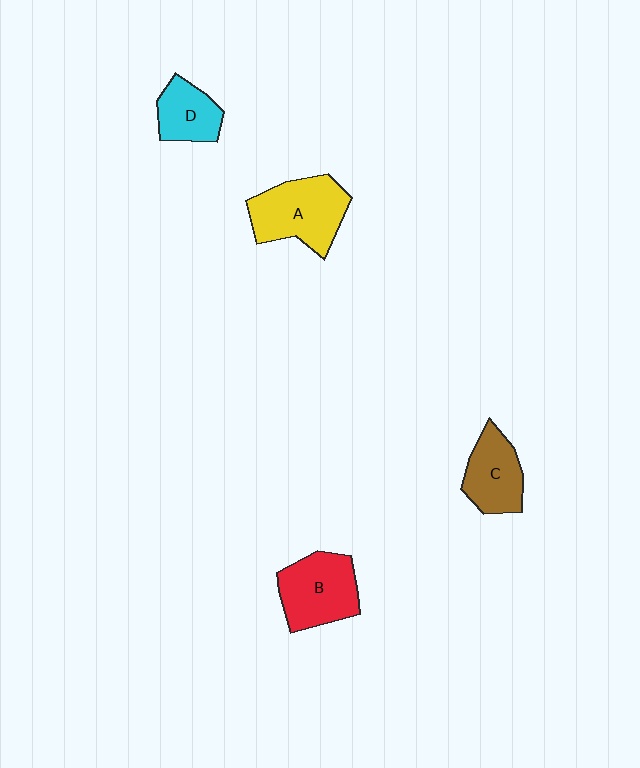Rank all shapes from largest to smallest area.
From largest to smallest: A (yellow), B (red), C (brown), D (cyan).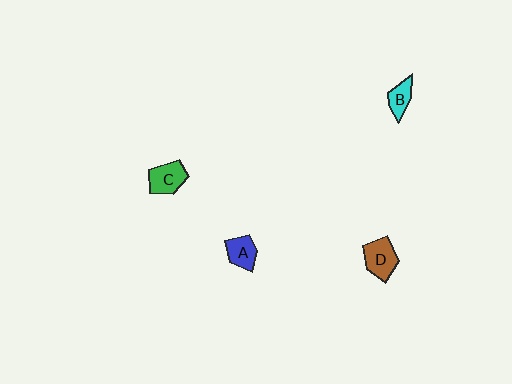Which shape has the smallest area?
Shape B (cyan).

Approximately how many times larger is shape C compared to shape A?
Approximately 1.2 times.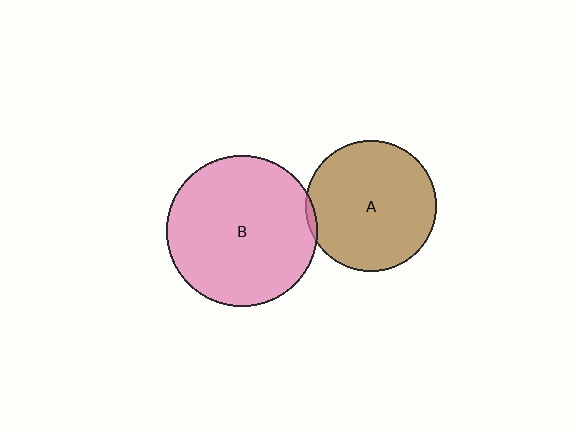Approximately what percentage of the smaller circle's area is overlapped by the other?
Approximately 5%.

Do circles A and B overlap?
Yes.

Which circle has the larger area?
Circle B (pink).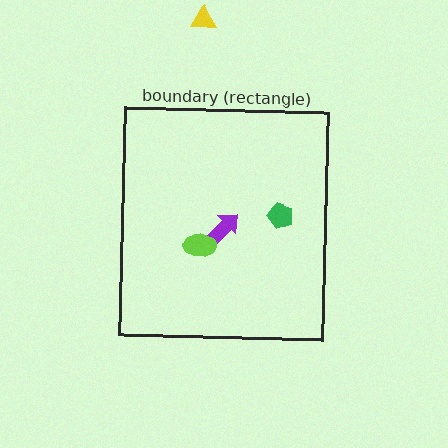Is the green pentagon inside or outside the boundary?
Inside.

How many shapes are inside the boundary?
3 inside, 1 outside.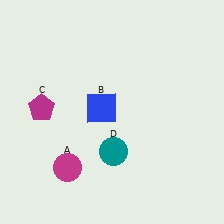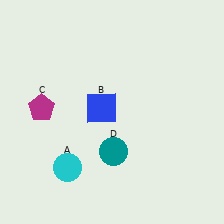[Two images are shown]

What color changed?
The circle (A) changed from magenta in Image 1 to cyan in Image 2.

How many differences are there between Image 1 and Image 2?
There is 1 difference between the two images.